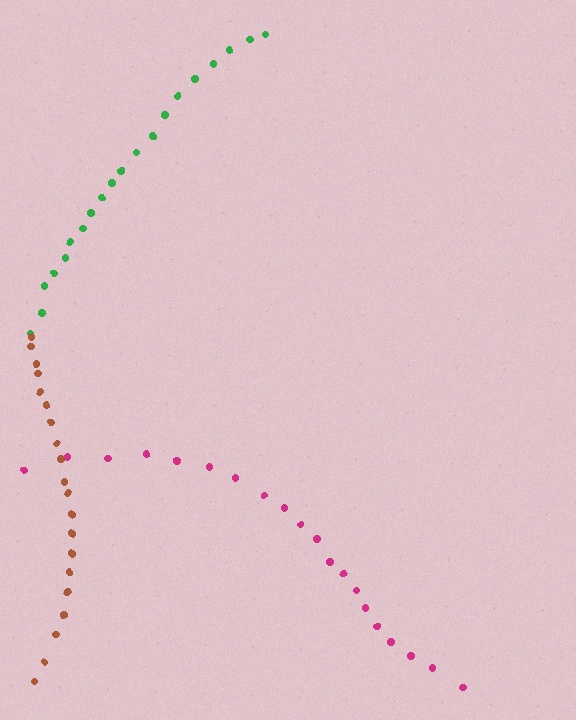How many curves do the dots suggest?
There are 3 distinct paths.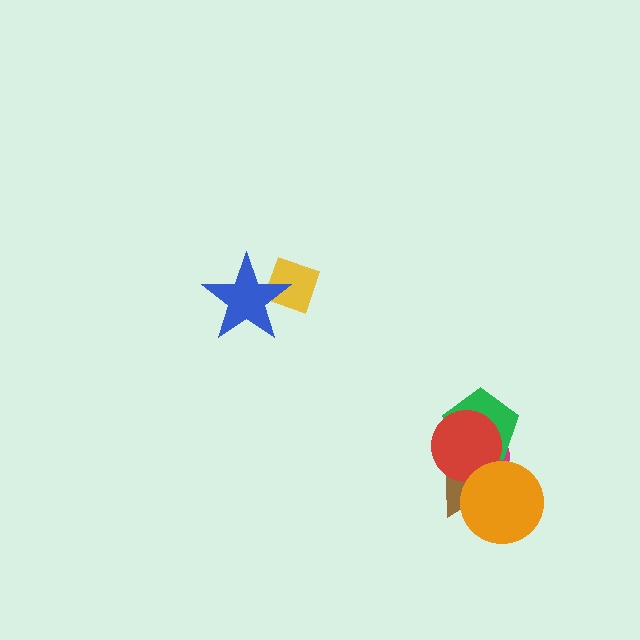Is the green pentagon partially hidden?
Yes, it is partially covered by another shape.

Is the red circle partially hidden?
Yes, it is partially covered by another shape.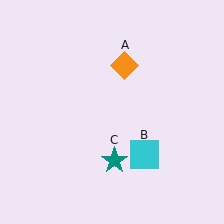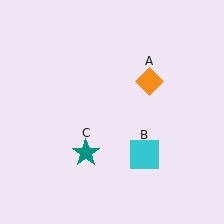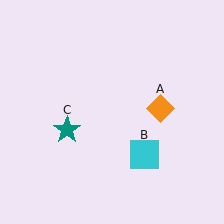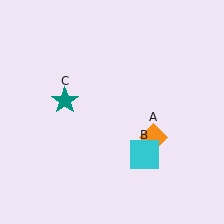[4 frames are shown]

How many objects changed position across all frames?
2 objects changed position: orange diamond (object A), teal star (object C).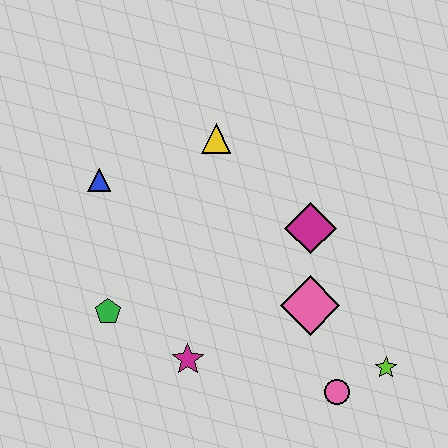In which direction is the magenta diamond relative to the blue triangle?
The magenta diamond is to the right of the blue triangle.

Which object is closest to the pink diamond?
The magenta diamond is closest to the pink diamond.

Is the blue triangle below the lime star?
No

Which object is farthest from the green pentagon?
The lime star is farthest from the green pentagon.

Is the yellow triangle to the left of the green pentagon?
No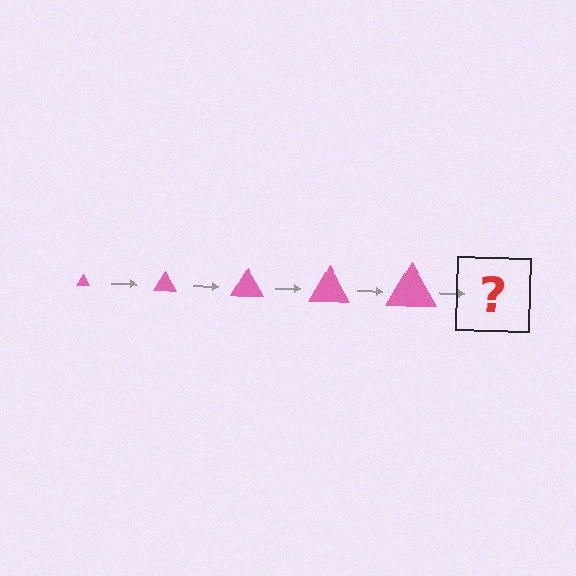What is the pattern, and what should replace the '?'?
The pattern is that the triangle gets progressively larger each step. The '?' should be a pink triangle, larger than the previous one.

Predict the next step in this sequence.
The next step is a pink triangle, larger than the previous one.